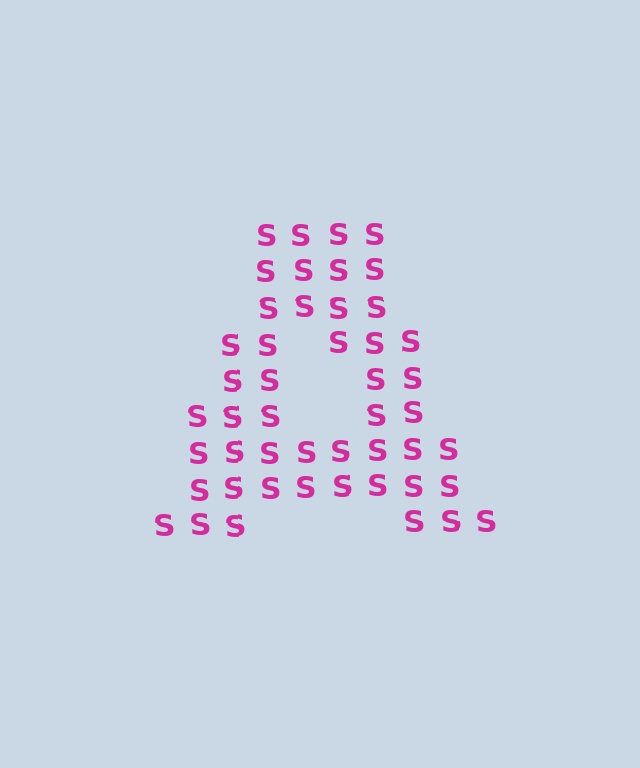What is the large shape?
The large shape is the letter A.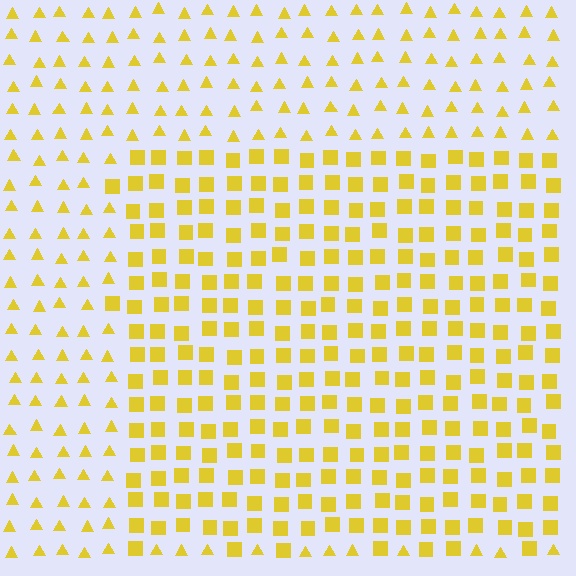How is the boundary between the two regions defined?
The boundary is defined by a change in element shape: squares inside vs. triangles outside. All elements share the same color and spacing.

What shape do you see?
I see a rectangle.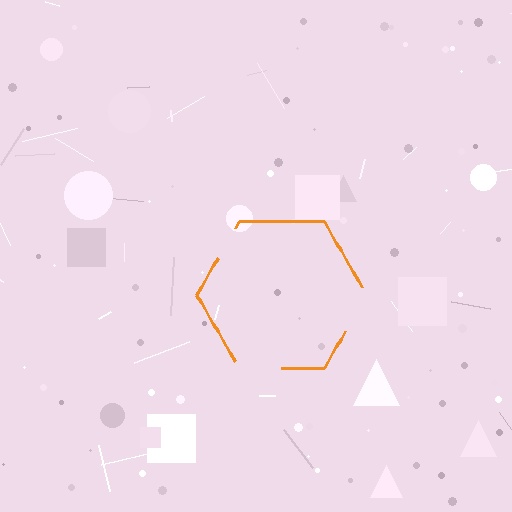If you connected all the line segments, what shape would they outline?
They would outline a hexagon.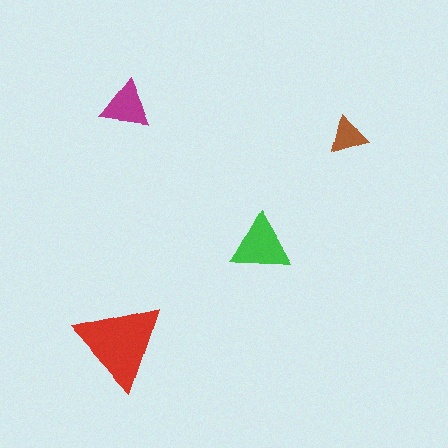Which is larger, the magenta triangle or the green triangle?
The green one.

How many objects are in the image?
There are 4 objects in the image.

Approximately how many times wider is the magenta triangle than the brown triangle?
About 1.5 times wider.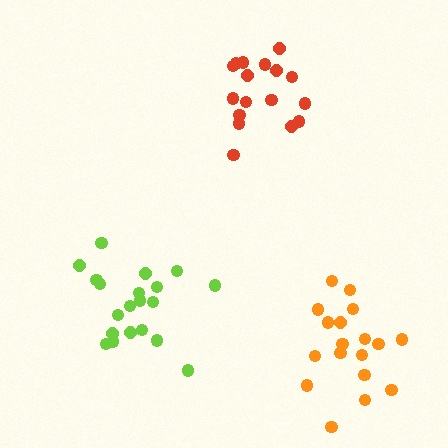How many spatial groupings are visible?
There are 3 spatial groupings.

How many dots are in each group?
Group 1: 18 dots, Group 2: 17 dots, Group 3: 20 dots (55 total).